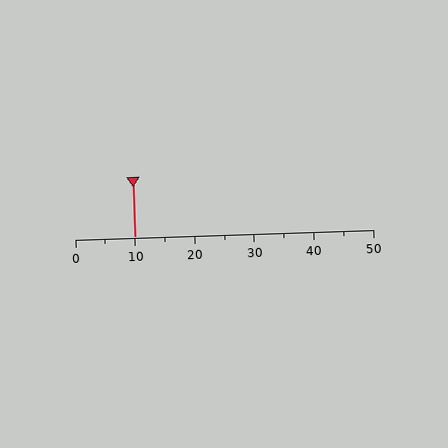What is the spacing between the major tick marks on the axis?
The major ticks are spaced 10 apart.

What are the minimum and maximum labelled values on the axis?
The axis runs from 0 to 50.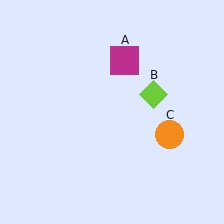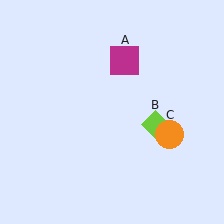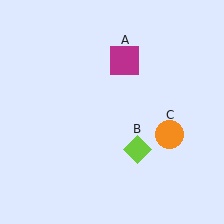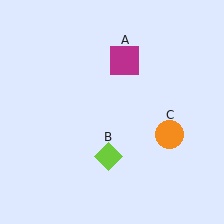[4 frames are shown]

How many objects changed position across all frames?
1 object changed position: lime diamond (object B).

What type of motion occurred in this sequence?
The lime diamond (object B) rotated clockwise around the center of the scene.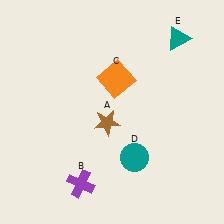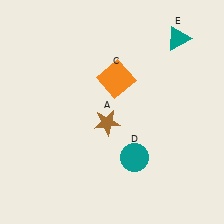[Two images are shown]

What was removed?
The purple cross (B) was removed in Image 2.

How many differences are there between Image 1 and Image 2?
There is 1 difference between the two images.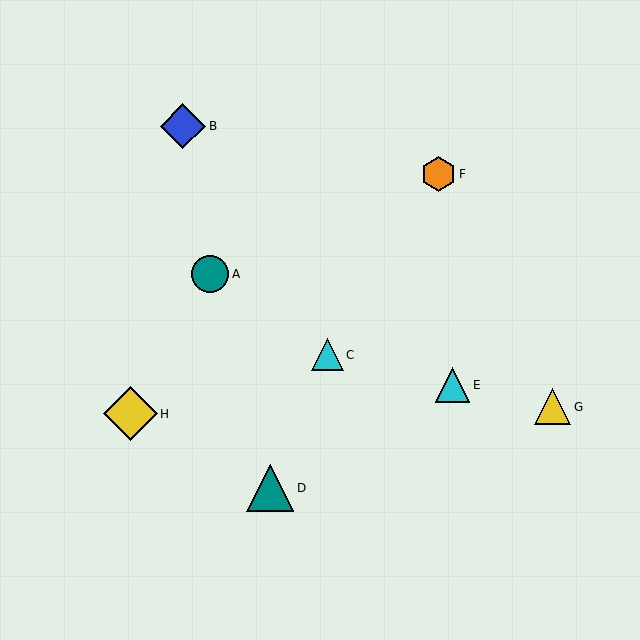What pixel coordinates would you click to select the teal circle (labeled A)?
Click at (210, 274) to select the teal circle A.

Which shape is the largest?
The yellow diamond (labeled H) is the largest.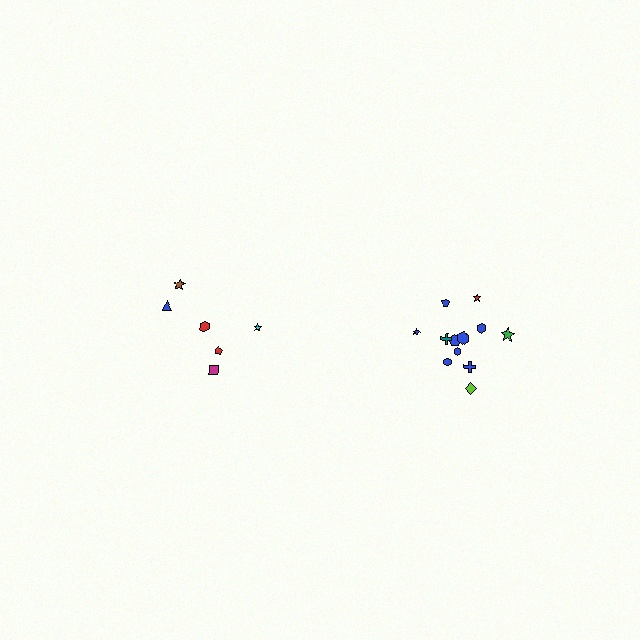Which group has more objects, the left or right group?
The right group.